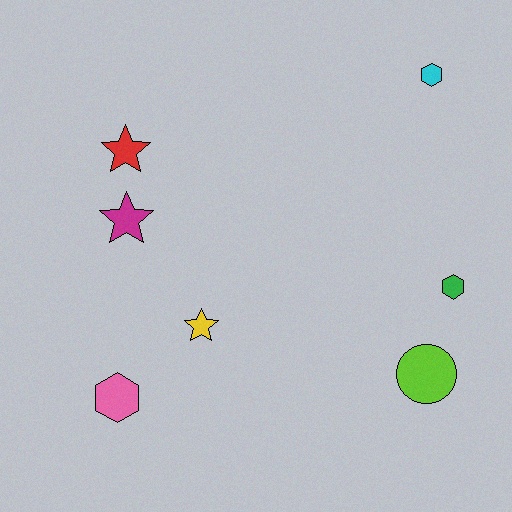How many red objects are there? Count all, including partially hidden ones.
There is 1 red object.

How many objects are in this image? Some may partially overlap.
There are 7 objects.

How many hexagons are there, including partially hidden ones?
There are 3 hexagons.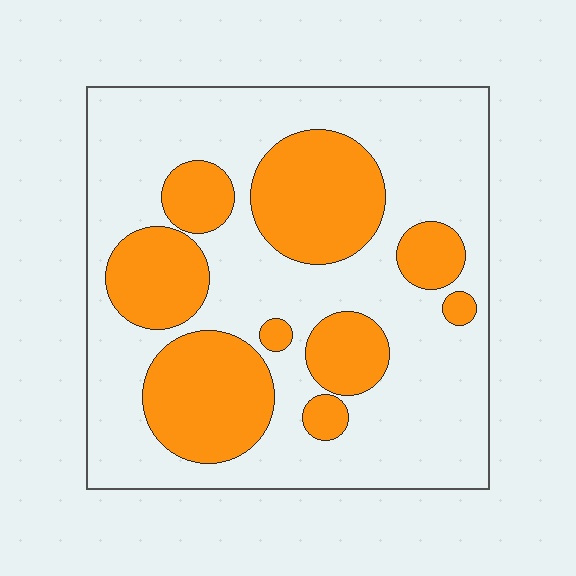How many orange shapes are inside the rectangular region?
9.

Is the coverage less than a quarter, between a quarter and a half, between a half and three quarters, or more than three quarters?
Between a quarter and a half.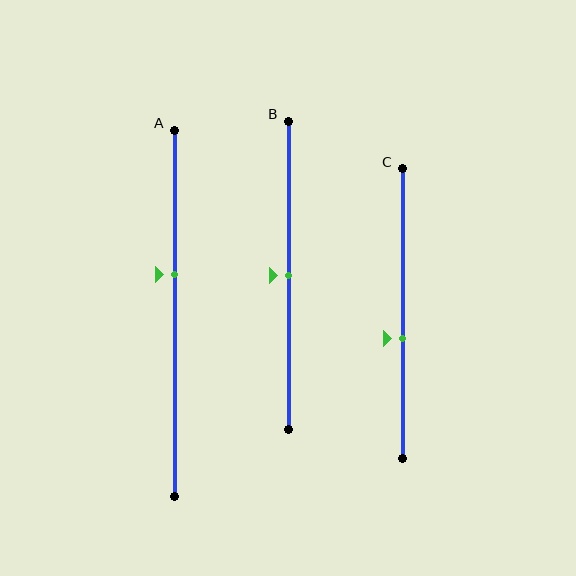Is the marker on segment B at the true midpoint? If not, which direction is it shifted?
Yes, the marker on segment B is at the true midpoint.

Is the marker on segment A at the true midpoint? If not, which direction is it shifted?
No, the marker on segment A is shifted upward by about 11% of the segment length.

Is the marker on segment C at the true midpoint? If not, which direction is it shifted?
No, the marker on segment C is shifted downward by about 9% of the segment length.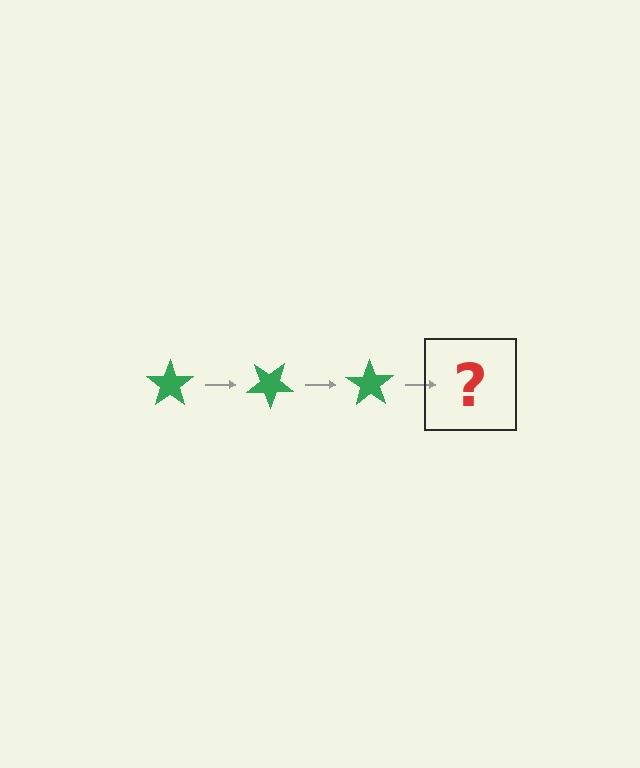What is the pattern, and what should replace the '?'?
The pattern is that the star rotates 35 degrees each step. The '?' should be a green star rotated 105 degrees.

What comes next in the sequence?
The next element should be a green star rotated 105 degrees.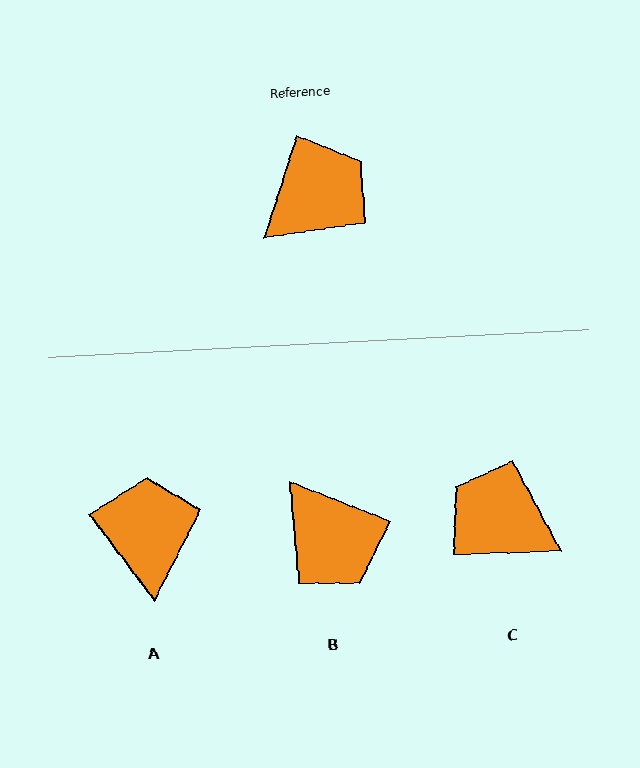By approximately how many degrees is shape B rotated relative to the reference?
Approximately 94 degrees clockwise.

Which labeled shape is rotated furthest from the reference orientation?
C, about 110 degrees away.